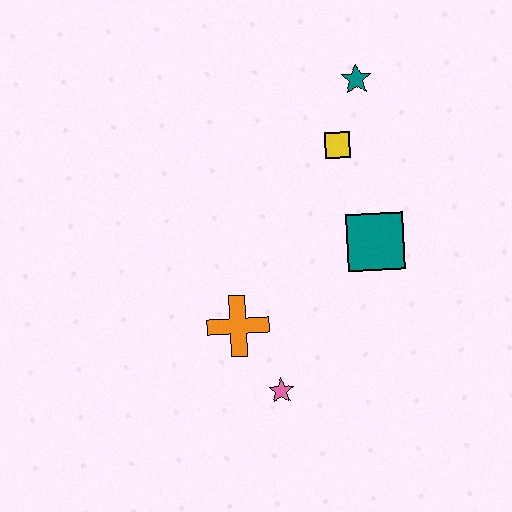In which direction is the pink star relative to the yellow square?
The pink star is below the yellow square.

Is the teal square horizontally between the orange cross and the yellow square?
No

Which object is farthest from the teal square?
The pink star is farthest from the teal square.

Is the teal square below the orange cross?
No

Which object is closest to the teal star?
The yellow square is closest to the teal star.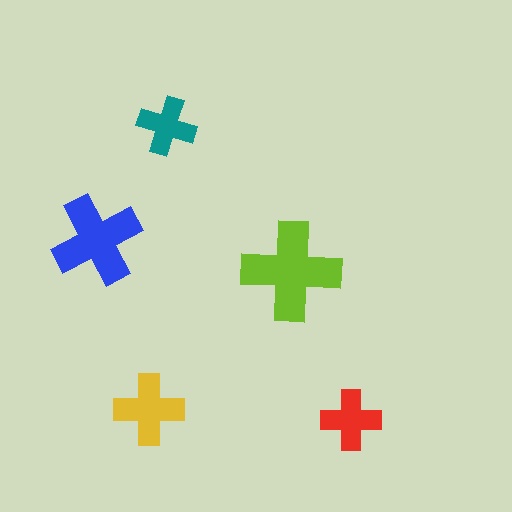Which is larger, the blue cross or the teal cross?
The blue one.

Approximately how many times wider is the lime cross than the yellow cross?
About 1.5 times wider.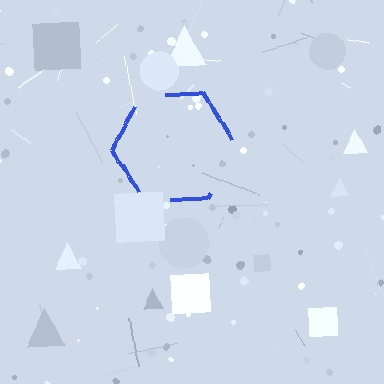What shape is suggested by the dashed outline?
The dashed outline suggests a hexagon.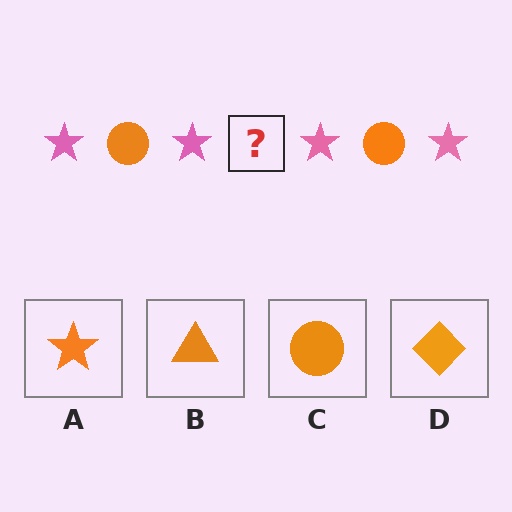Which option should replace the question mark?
Option C.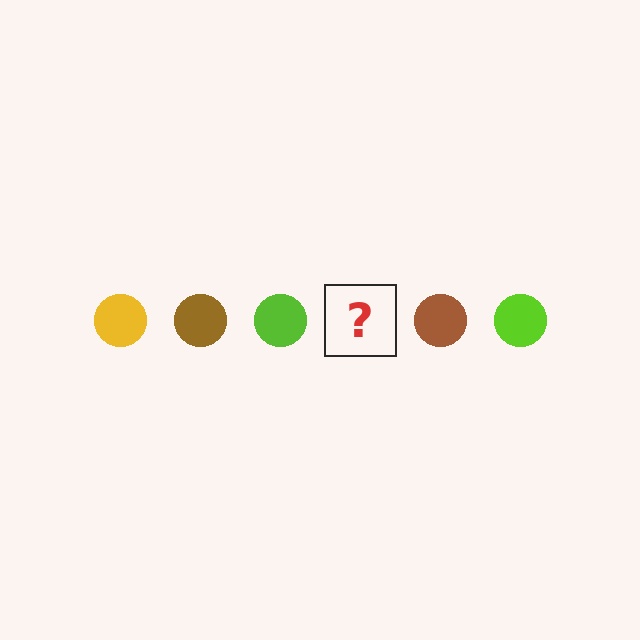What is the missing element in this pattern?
The missing element is a yellow circle.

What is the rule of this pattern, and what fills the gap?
The rule is that the pattern cycles through yellow, brown, lime circles. The gap should be filled with a yellow circle.